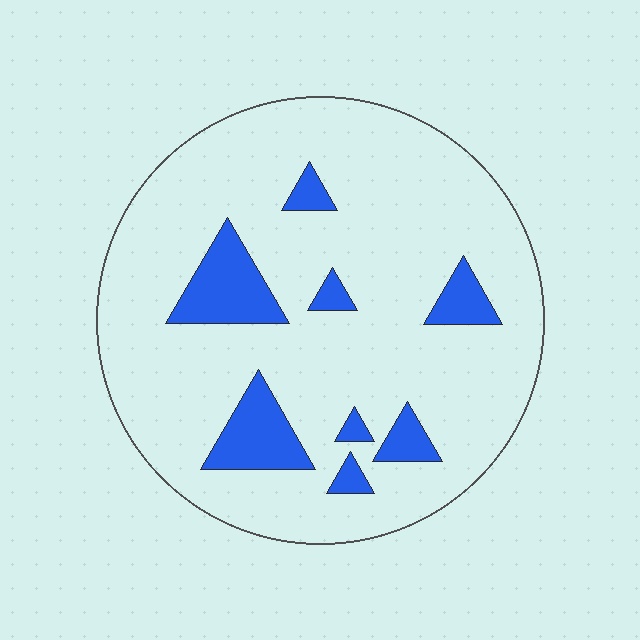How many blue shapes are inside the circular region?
8.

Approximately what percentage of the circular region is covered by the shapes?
Approximately 15%.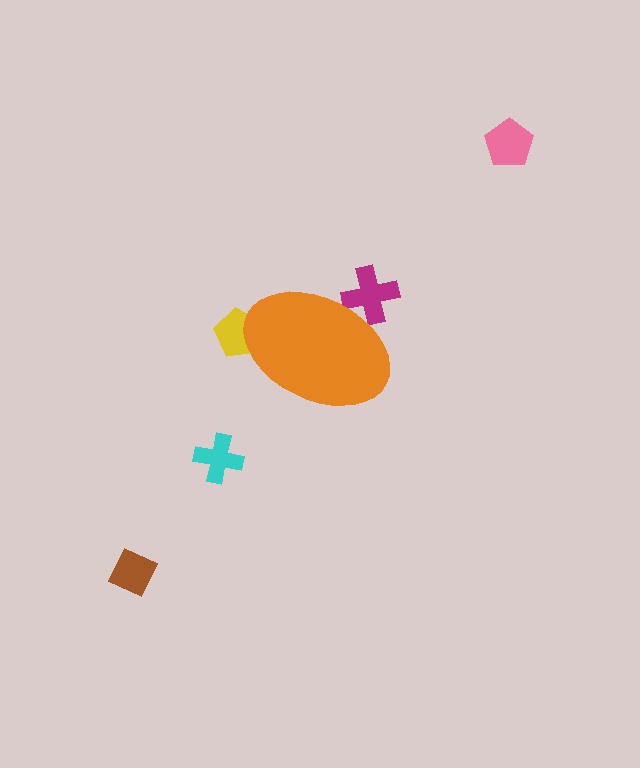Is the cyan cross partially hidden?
No, the cyan cross is fully visible.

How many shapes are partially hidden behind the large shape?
2 shapes are partially hidden.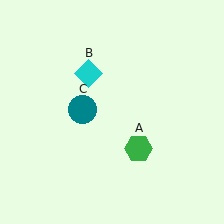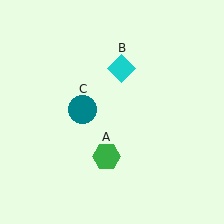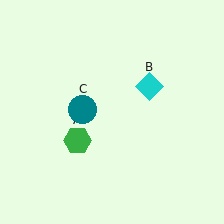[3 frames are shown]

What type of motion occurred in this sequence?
The green hexagon (object A), cyan diamond (object B) rotated clockwise around the center of the scene.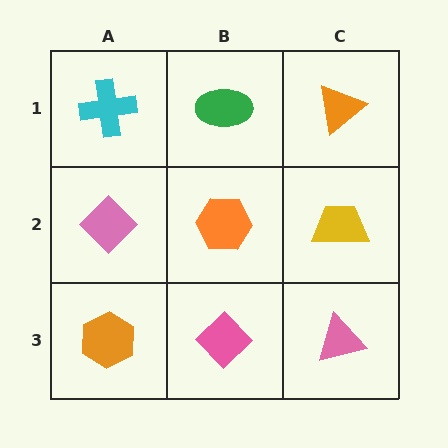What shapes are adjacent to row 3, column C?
A yellow trapezoid (row 2, column C), a pink diamond (row 3, column B).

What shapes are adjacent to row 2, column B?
A green ellipse (row 1, column B), a pink diamond (row 3, column B), a pink diamond (row 2, column A), a yellow trapezoid (row 2, column C).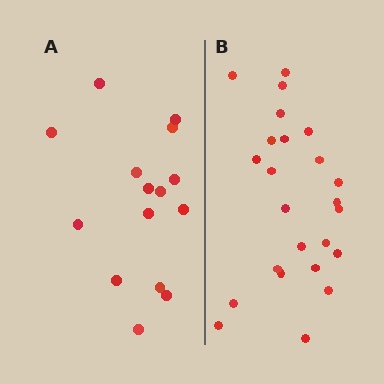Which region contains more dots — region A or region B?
Region B (the right region) has more dots.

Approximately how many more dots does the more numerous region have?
Region B has roughly 8 or so more dots than region A.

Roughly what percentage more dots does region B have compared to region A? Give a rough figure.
About 60% more.